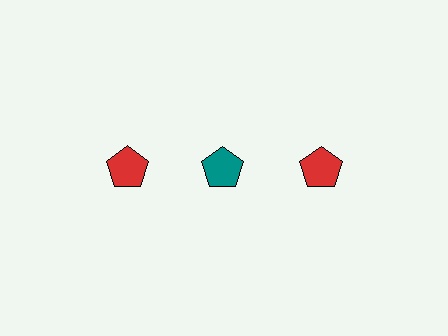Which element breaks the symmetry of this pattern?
The teal pentagon in the top row, second from left column breaks the symmetry. All other shapes are red pentagons.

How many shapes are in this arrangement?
There are 3 shapes arranged in a grid pattern.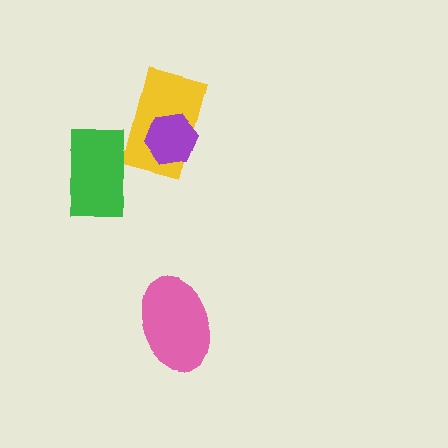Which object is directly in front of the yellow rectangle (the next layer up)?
The purple hexagon is directly in front of the yellow rectangle.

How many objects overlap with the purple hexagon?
1 object overlaps with the purple hexagon.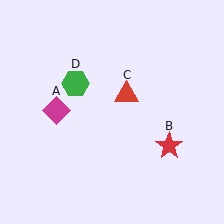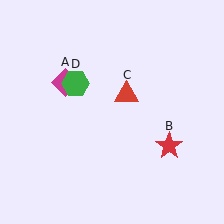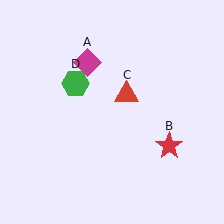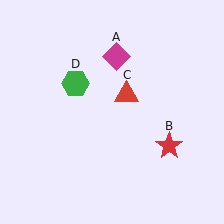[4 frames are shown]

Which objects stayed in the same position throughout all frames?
Red star (object B) and red triangle (object C) and green hexagon (object D) remained stationary.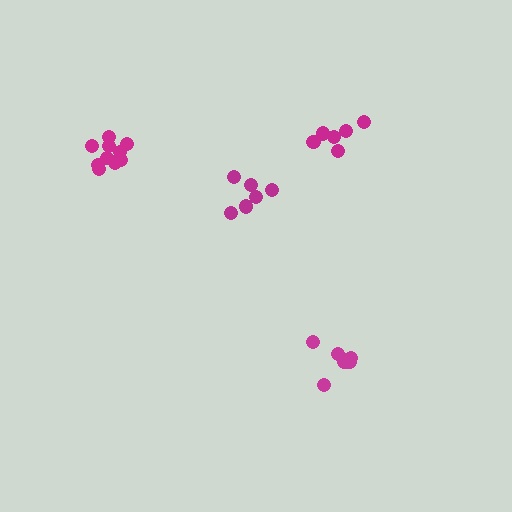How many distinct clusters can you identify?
There are 4 distinct clusters.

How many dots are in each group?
Group 1: 10 dots, Group 2: 6 dots, Group 3: 6 dots, Group 4: 9 dots (31 total).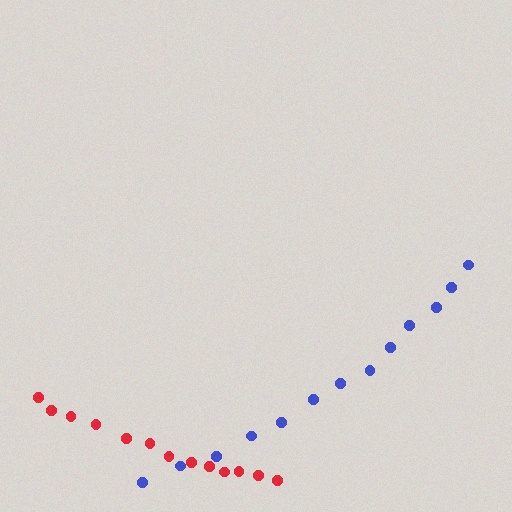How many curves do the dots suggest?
There are 2 distinct paths.